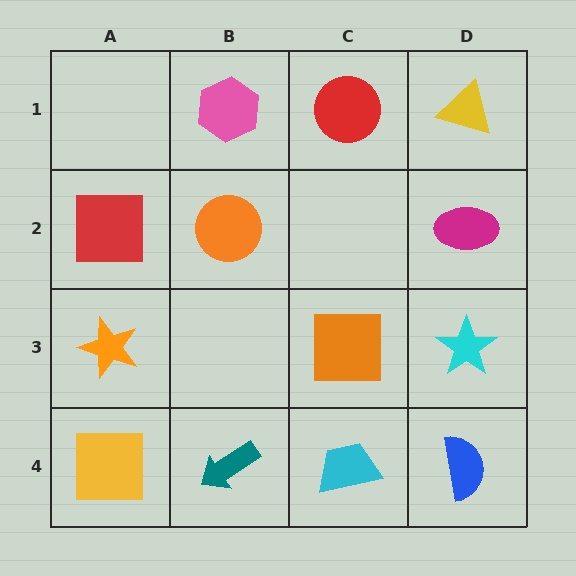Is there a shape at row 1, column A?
No, that cell is empty.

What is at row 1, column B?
A pink hexagon.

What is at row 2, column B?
An orange circle.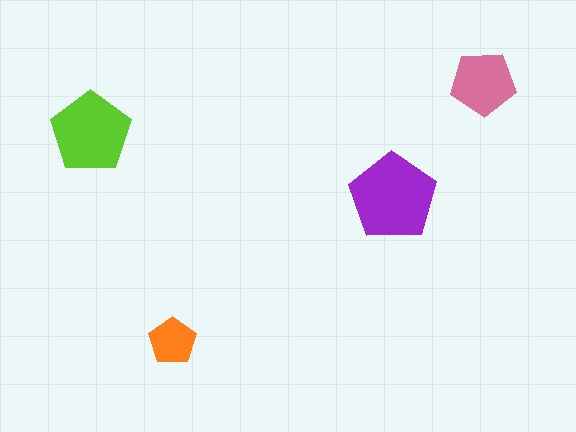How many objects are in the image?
There are 4 objects in the image.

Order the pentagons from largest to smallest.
the purple one, the lime one, the pink one, the orange one.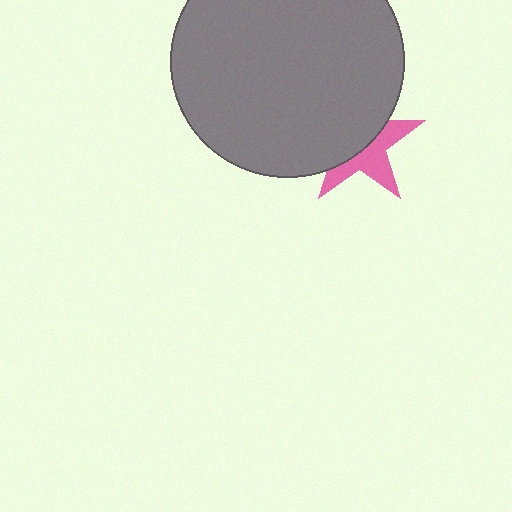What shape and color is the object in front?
The object in front is a gray circle.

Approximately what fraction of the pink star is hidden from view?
Roughly 55% of the pink star is hidden behind the gray circle.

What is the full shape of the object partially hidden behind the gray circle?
The partially hidden object is a pink star.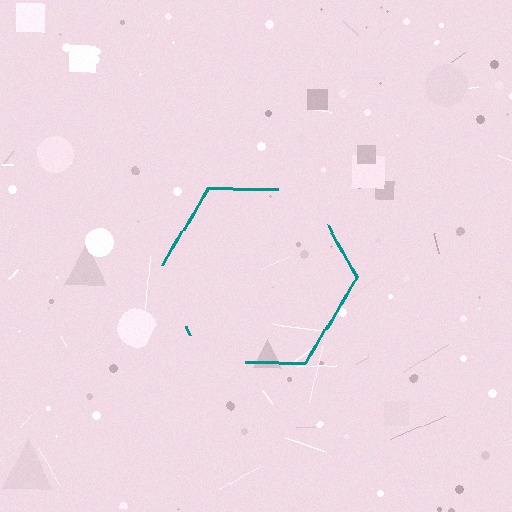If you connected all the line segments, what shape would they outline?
They would outline a hexagon.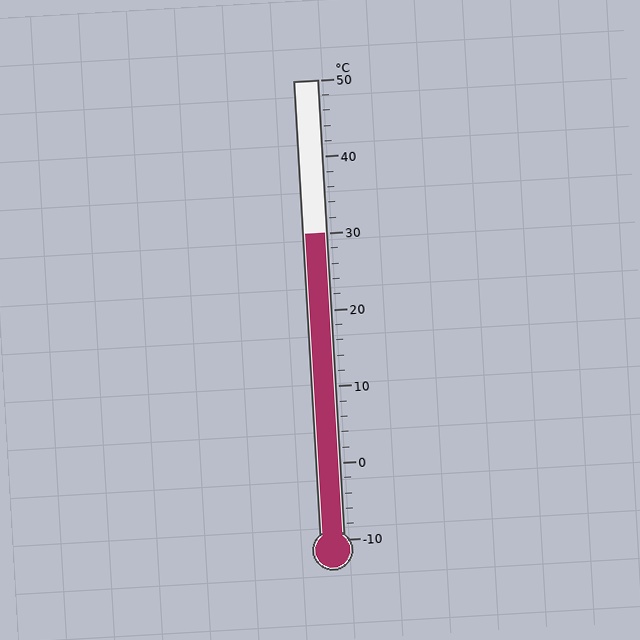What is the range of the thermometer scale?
The thermometer scale ranges from -10°C to 50°C.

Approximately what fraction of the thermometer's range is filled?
The thermometer is filled to approximately 65% of its range.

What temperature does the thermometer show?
The thermometer shows approximately 30°C.